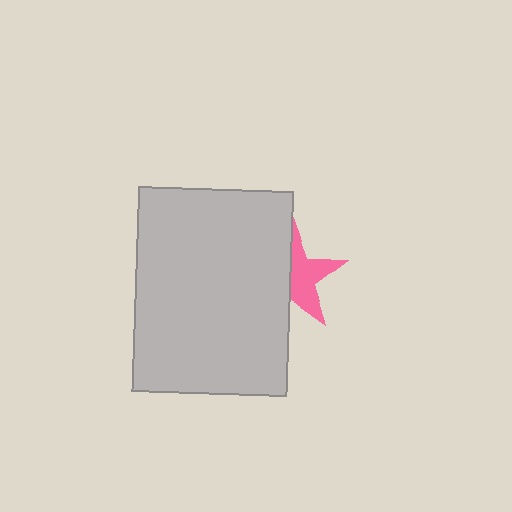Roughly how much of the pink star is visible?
About half of it is visible (roughly 53%).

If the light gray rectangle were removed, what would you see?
You would see the complete pink star.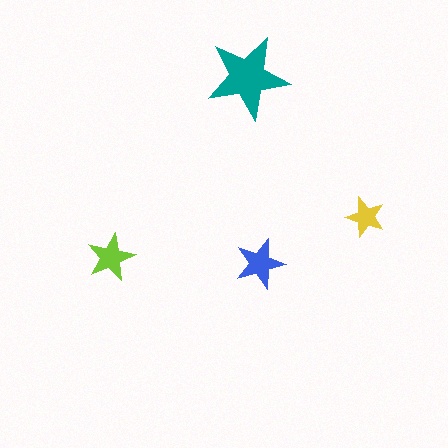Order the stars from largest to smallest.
the teal one, the blue one, the lime one, the yellow one.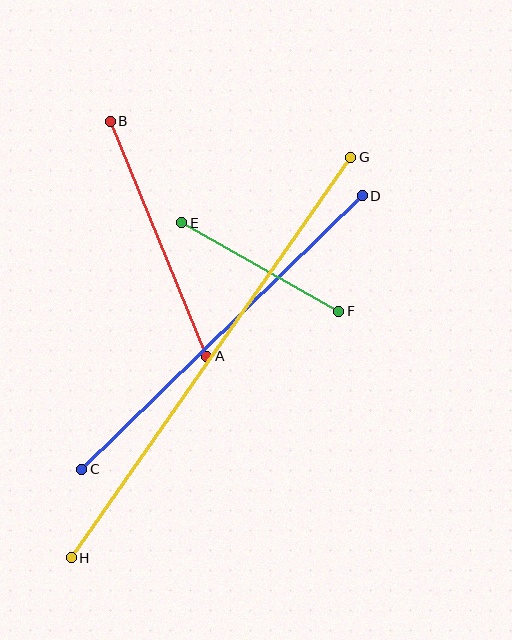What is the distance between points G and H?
The distance is approximately 488 pixels.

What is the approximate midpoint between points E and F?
The midpoint is at approximately (260, 267) pixels.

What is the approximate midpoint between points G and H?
The midpoint is at approximately (211, 357) pixels.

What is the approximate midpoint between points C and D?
The midpoint is at approximately (222, 333) pixels.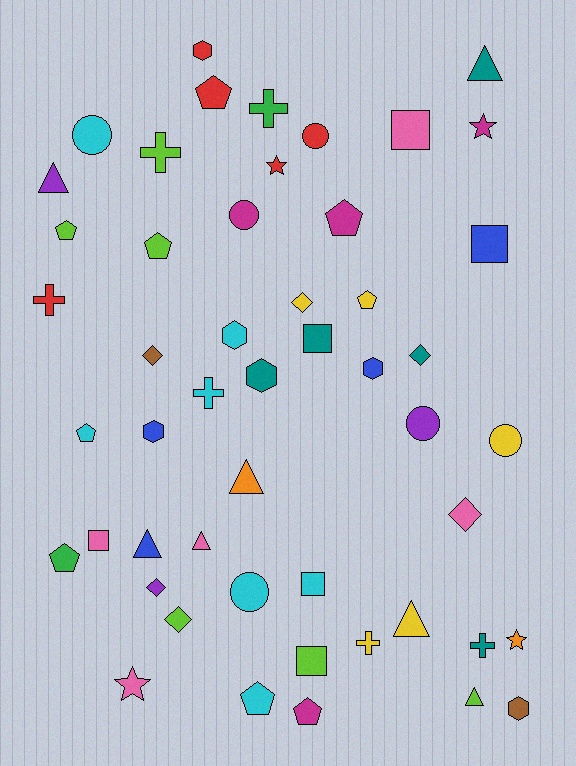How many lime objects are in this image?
There are 6 lime objects.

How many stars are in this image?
There are 4 stars.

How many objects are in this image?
There are 50 objects.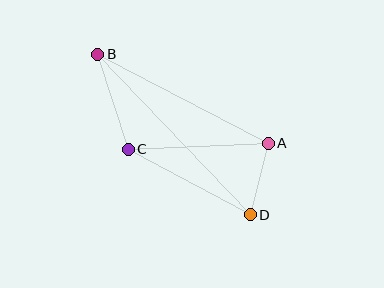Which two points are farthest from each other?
Points B and D are farthest from each other.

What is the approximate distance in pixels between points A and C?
The distance between A and C is approximately 140 pixels.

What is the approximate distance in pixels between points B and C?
The distance between B and C is approximately 100 pixels.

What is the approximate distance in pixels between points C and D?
The distance between C and D is approximately 138 pixels.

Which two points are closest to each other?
Points A and D are closest to each other.